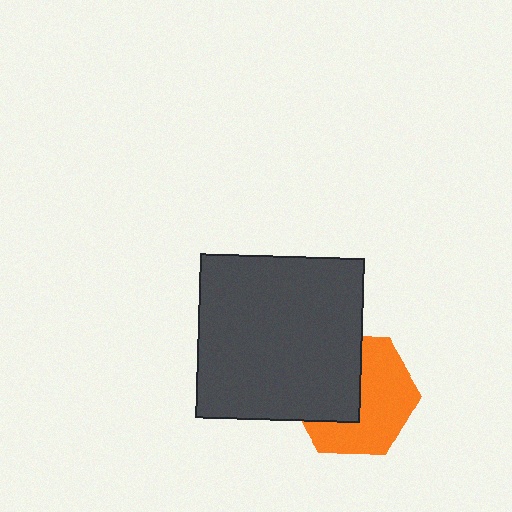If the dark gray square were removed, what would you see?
You would see the complete orange hexagon.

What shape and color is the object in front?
The object in front is a dark gray square.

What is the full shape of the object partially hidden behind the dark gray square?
The partially hidden object is an orange hexagon.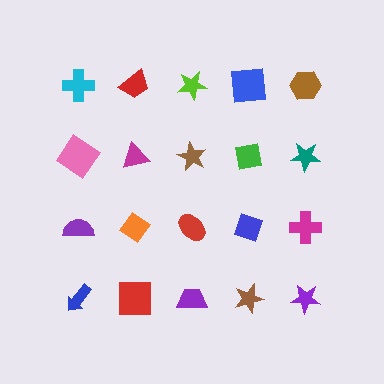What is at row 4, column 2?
A red square.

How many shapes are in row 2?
5 shapes.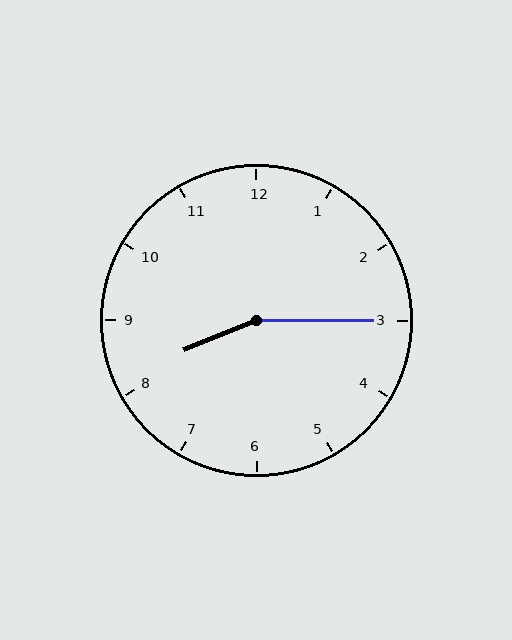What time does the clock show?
8:15.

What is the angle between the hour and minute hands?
Approximately 158 degrees.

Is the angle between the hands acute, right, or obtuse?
It is obtuse.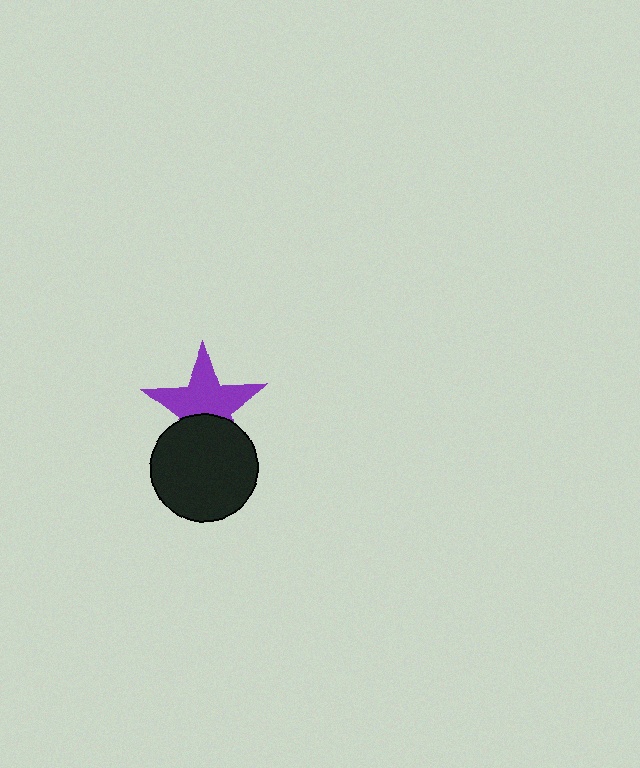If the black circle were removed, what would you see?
You would see the complete purple star.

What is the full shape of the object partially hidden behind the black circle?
The partially hidden object is a purple star.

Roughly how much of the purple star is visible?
About half of it is visible (roughly 64%).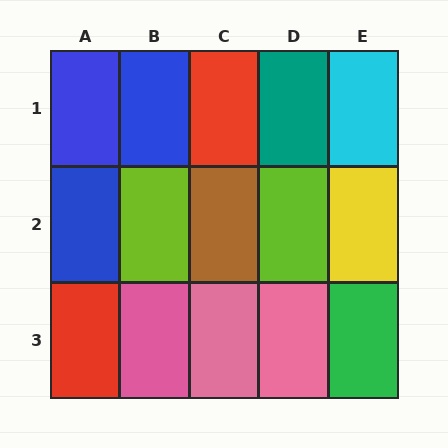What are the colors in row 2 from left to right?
Blue, lime, brown, lime, yellow.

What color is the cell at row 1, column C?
Red.